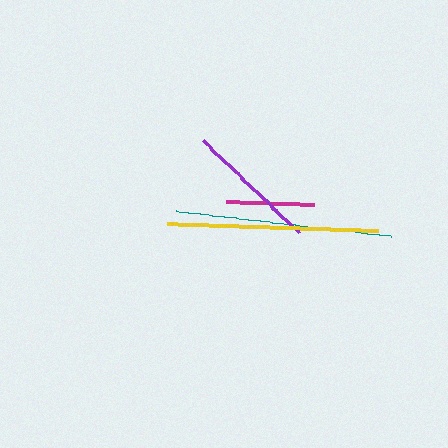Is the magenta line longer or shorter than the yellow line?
The yellow line is longer than the magenta line.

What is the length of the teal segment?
The teal segment is approximately 216 pixels long.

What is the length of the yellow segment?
The yellow segment is approximately 212 pixels long.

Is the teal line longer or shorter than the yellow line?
The teal line is longer than the yellow line.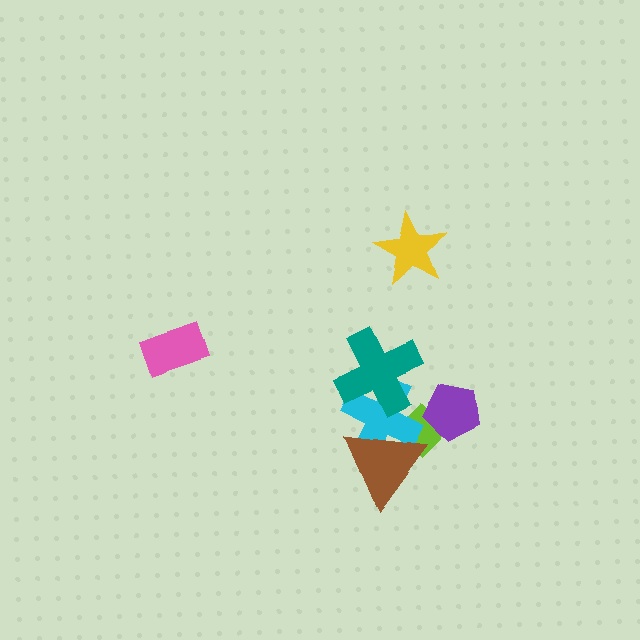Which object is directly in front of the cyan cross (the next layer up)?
The teal cross is directly in front of the cyan cross.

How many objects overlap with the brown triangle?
2 objects overlap with the brown triangle.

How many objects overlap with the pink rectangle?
0 objects overlap with the pink rectangle.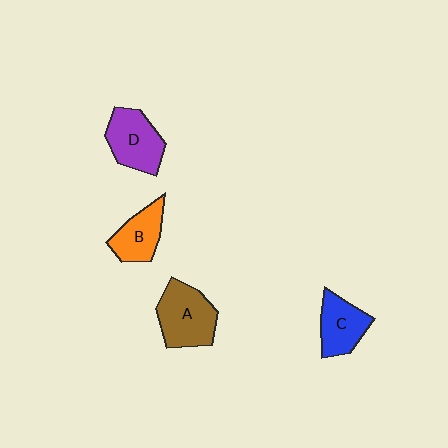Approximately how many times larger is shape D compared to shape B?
Approximately 1.2 times.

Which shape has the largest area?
Shape A (brown).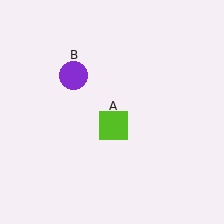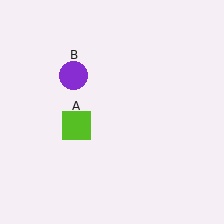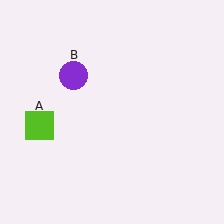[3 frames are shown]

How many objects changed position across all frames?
1 object changed position: lime square (object A).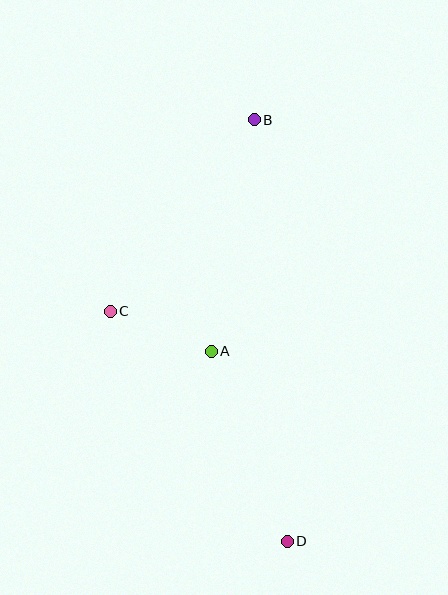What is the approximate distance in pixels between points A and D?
The distance between A and D is approximately 205 pixels.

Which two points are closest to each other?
Points A and C are closest to each other.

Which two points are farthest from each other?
Points B and D are farthest from each other.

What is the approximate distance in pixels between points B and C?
The distance between B and C is approximately 239 pixels.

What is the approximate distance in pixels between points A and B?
The distance between A and B is approximately 235 pixels.